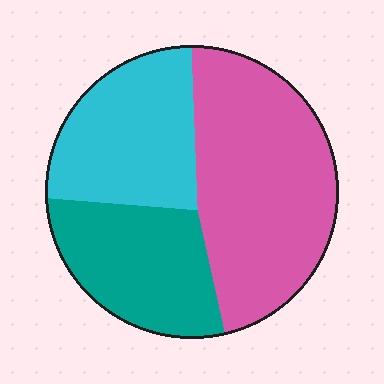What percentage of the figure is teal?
Teal takes up about one quarter (1/4) of the figure.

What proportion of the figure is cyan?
Cyan covers about 30% of the figure.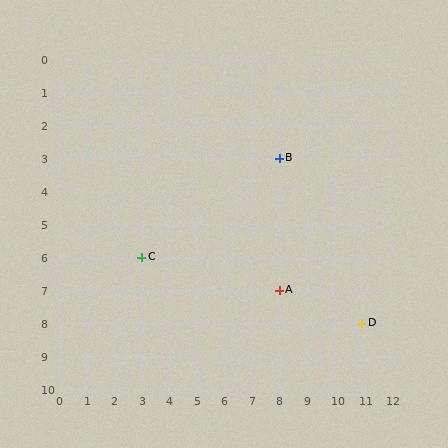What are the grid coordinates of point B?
Point B is at grid coordinates (8, 3).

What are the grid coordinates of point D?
Point D is at grid coordinates (11, 8).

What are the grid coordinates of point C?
Point C is at grid coordinates (3, 6).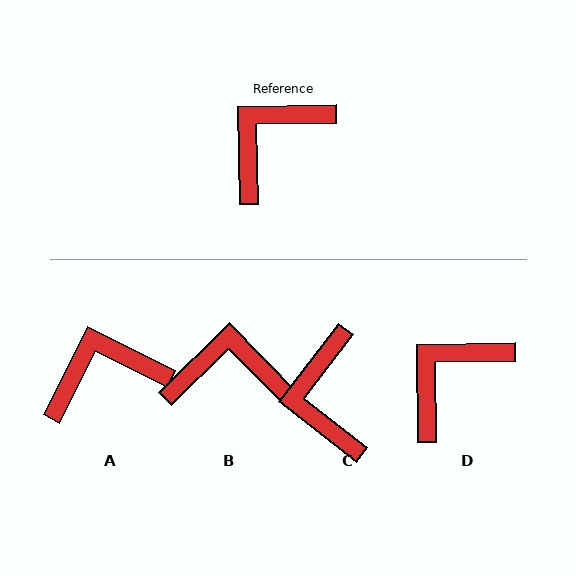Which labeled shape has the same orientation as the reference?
D.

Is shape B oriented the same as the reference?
No, it is off by about 46 degrees.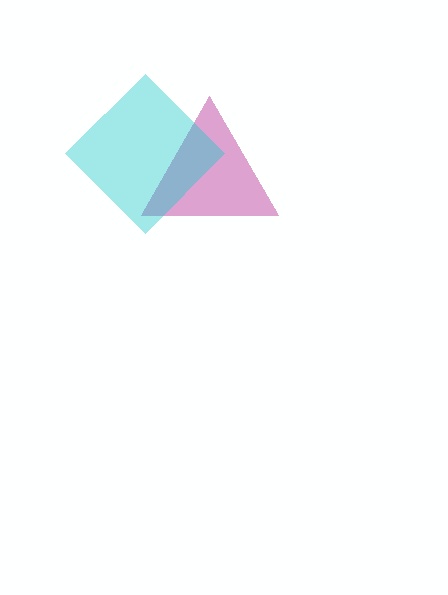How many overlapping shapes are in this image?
There are 2 overlapping shapes in the image.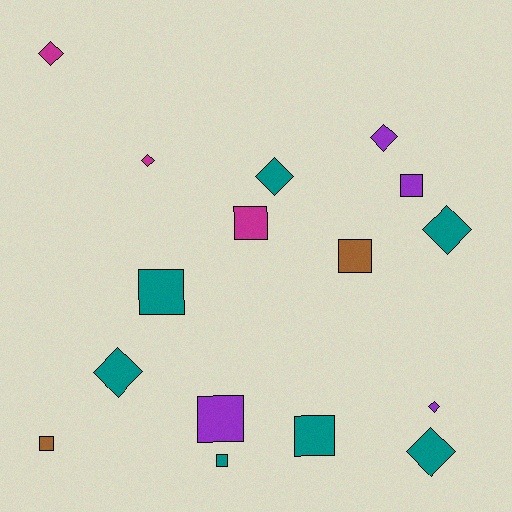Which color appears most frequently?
Teal, with 7 objects.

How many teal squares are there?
There are 3 teal squares.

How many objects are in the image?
There are 16 objects.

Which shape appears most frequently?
Square, with 8 objects.